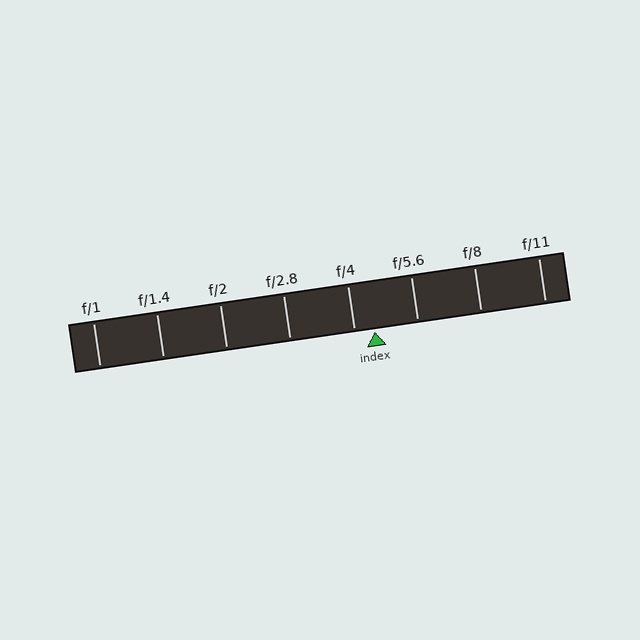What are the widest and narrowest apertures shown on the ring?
The widest aperture shown is f/1 and the narrowest is f/11.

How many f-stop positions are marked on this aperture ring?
There are 8 f-stop positions marked.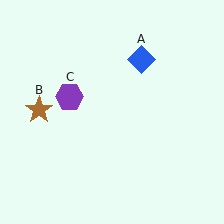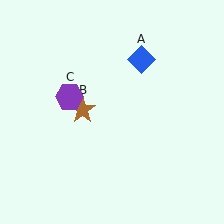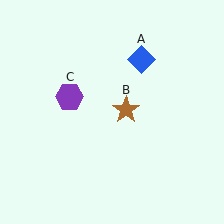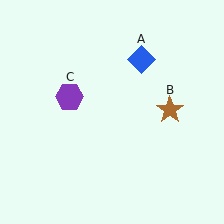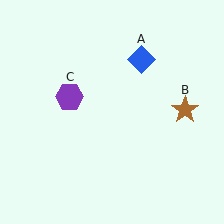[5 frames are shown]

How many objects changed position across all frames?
1 object changed position: brown star (object B).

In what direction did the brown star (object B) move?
The brown star (object B) moved right.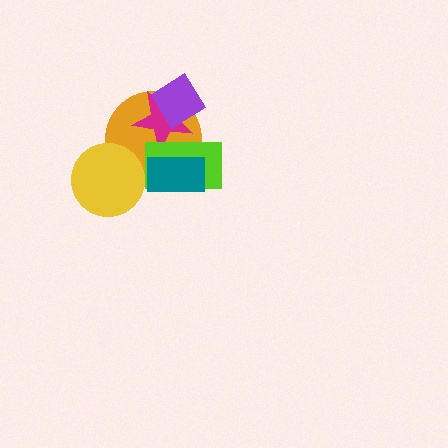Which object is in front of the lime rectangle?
The teal rectangle is in front of the lime rectangle.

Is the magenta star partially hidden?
Yes, it is partially covered by another shape.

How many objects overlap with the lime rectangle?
3 objects overlap with the lime rectangle.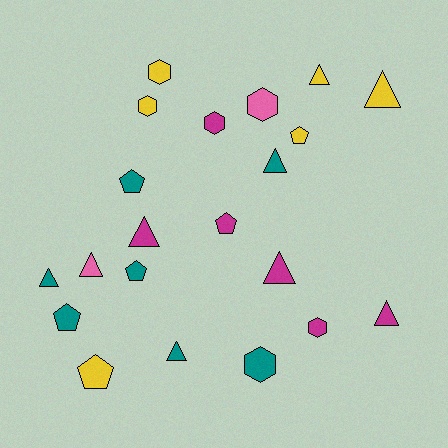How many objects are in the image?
There are 21 objects.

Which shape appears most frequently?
Triangle, with 9 objects.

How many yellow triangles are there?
There are 2 yellow triangles.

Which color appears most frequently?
Teal, with 7 objects.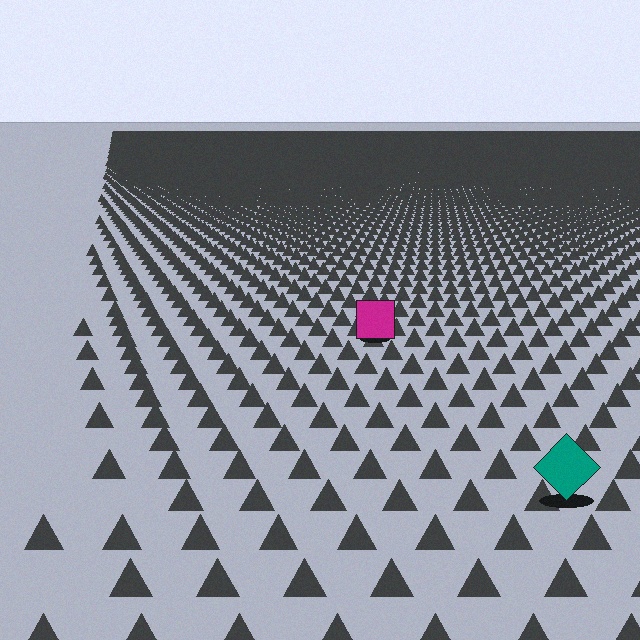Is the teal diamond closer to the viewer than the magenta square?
Yes. The teal diamond is closer — you can tell from the texture gradient: the ground texture is coarser near it.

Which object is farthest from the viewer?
The magenta square is farthest from the viewer. It appears smaller and the ground texture around it is denser.